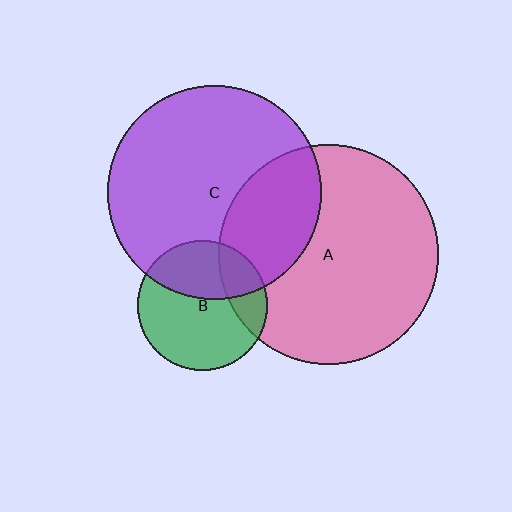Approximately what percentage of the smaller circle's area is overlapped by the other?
Approximately 20%.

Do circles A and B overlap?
Yes.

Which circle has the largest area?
Circle A (pink).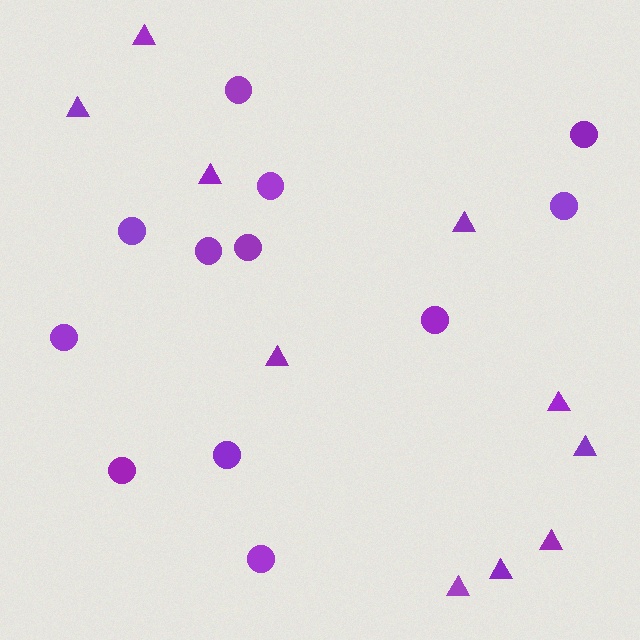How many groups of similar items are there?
There are 2 groups: one group of circles (12) and one group of triangles (10).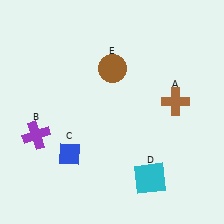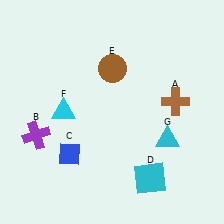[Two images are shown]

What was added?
A cyan triangle (F), a cyan triangle (G) were added in Image 2.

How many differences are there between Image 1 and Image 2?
There are 2 differences between the two images.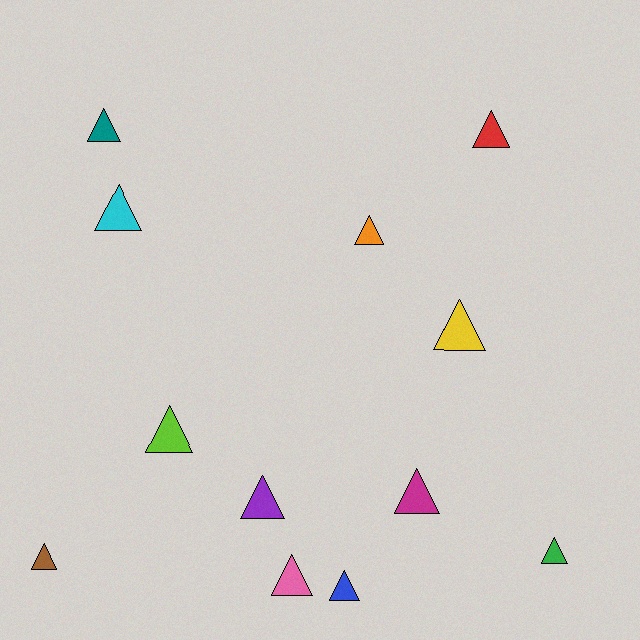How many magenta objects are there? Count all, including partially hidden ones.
There is 1 magenta object.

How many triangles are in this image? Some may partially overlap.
There are 12 triangles.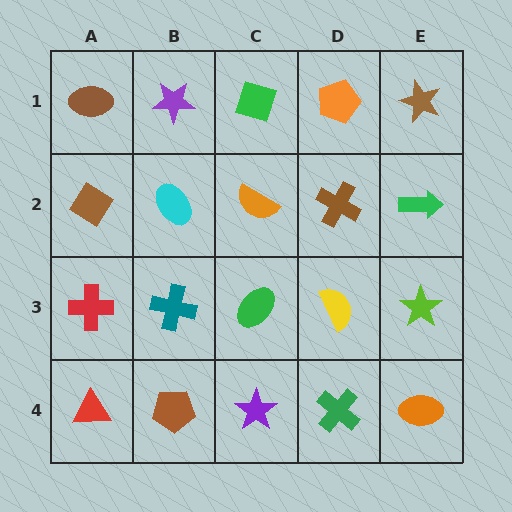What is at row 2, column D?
A brown cross.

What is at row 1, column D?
An orange pentagon.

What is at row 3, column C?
A green ellipse.